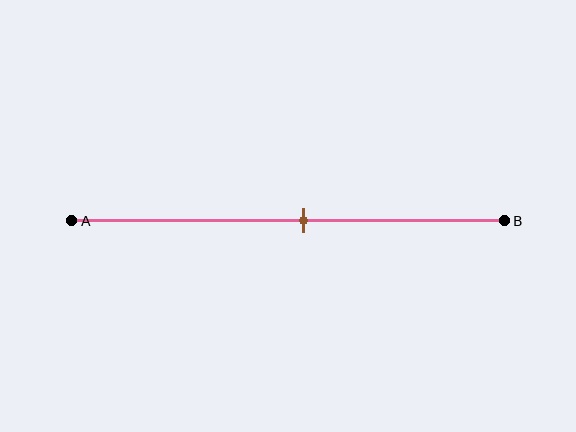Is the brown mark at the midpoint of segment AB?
No, the mark is at about 55% from A, not at the 50% midpoint.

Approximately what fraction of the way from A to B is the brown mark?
The brown mark is approximately 55% of the way from A to B.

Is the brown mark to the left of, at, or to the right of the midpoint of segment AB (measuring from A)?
The brown mark is to the right of the midpoint of segment AB.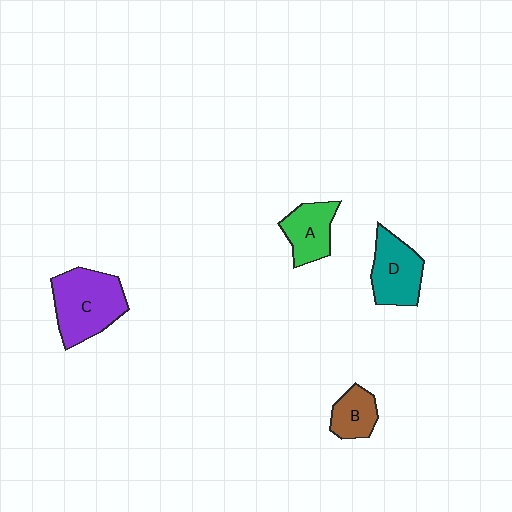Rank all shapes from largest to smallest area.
From largest to smallest: C (purple), D (teal), A (green), B (brown).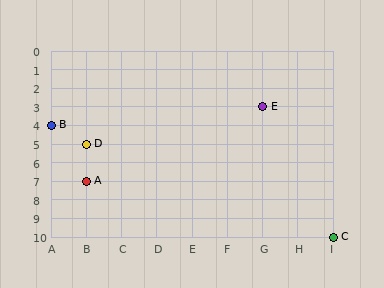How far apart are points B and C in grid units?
Points B and C are 8 columns and 6 rows apart (about 10.0 grid units diagonally).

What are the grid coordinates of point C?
Point C is at grid coordinates (I, 10).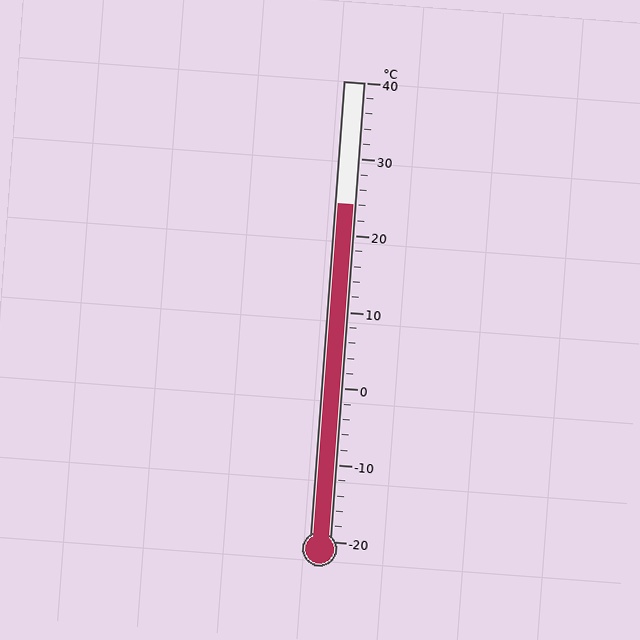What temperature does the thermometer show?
The thermometer shows approximately 24°C.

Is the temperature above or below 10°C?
The temperature is above 10°C.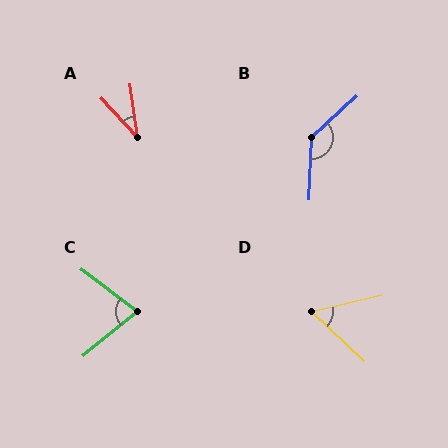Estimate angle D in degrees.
Approximately 56 degrees.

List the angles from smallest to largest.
A (35°), D (56°), C (76°), B (135°).